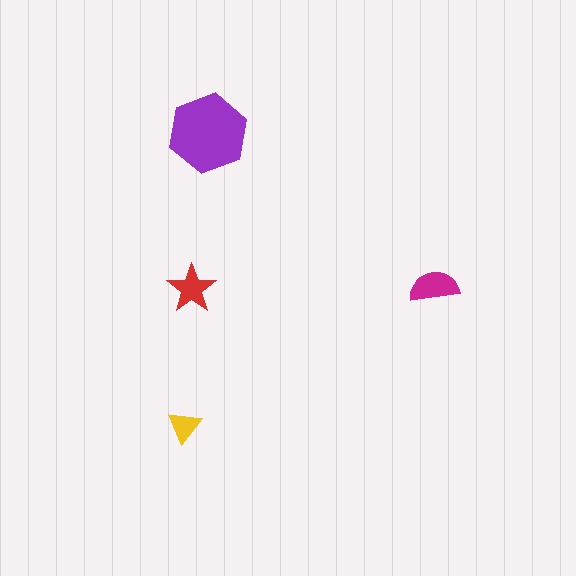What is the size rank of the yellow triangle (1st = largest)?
4th.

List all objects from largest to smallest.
The purple hexagon, the magenta semicircle, the red star, the yellow triangle.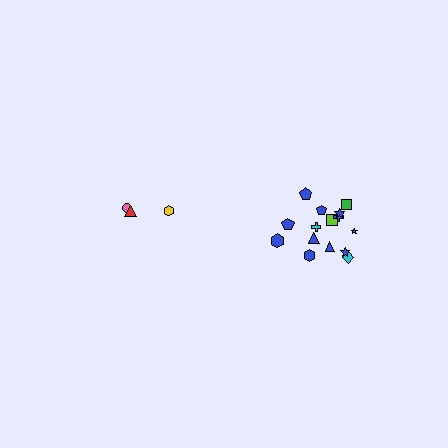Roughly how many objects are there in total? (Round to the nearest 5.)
Roughly 20 objects in total.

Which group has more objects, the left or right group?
The right group.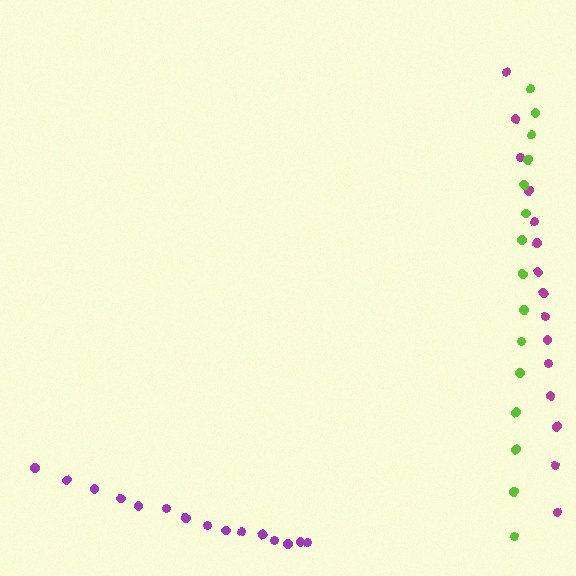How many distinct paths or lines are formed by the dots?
There are 3 distinct paths.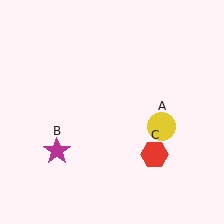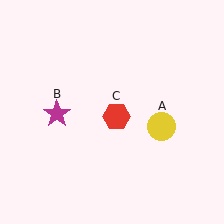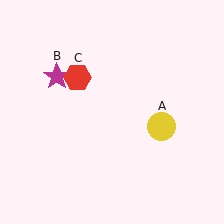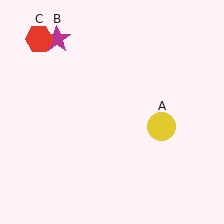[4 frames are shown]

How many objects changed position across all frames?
2 objects changed position: magenta star (object B), red hexagon (object C).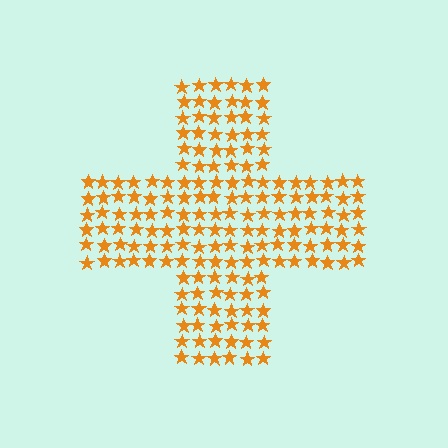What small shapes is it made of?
It is made of small stars.